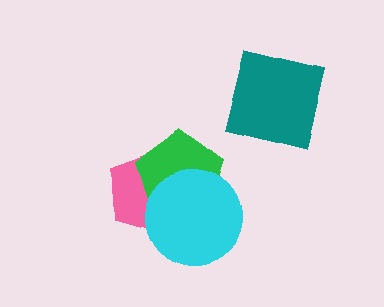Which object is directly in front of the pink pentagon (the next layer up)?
The green pentagon is directly in front of the pink pentagon.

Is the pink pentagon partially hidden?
Yes, it is partially covered by another shape.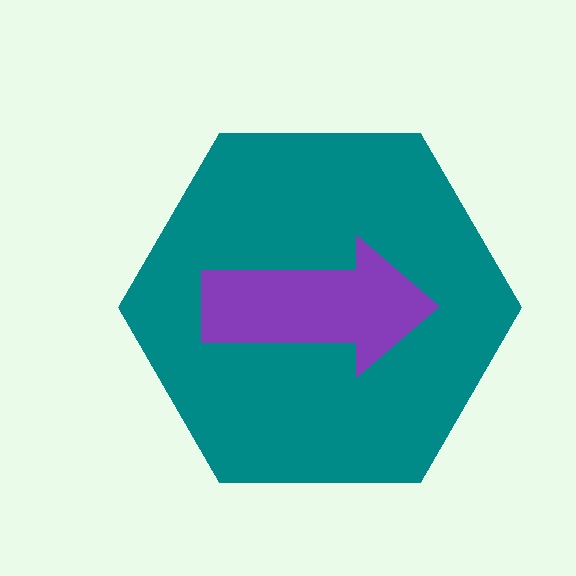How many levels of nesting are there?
2.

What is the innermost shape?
The purple arrow.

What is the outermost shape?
The teal hexagon.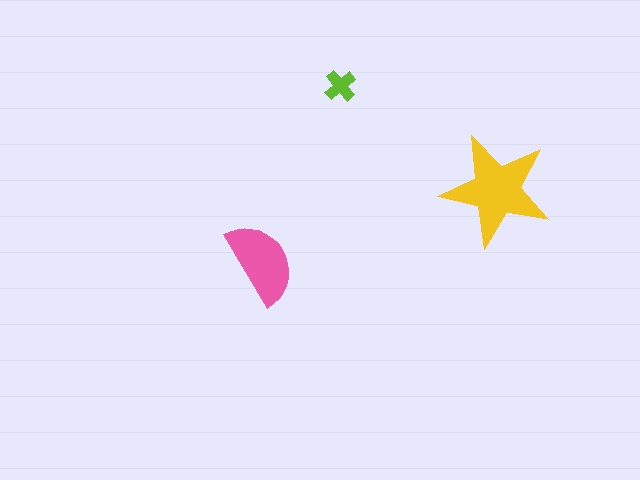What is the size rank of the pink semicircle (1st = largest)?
2nd.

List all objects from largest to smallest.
The yellow star, the pink semicircle, the lime cross.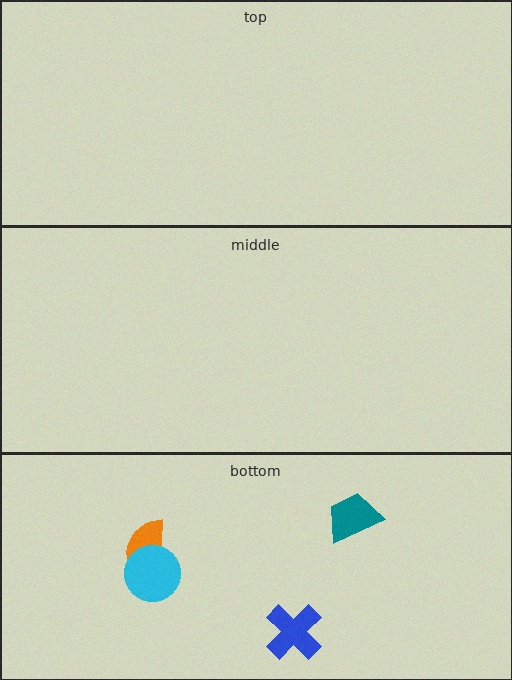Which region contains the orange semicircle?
The bottom region.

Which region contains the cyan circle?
The bottom region.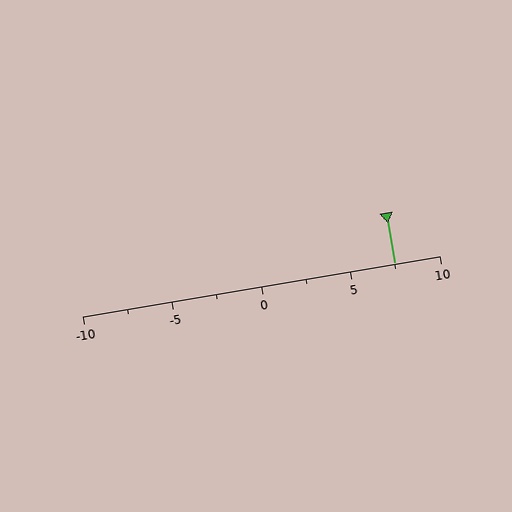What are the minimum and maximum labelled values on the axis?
The axis runs from -10 to 10.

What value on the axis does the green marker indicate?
The marker indicates approximately 7.5.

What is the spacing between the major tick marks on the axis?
The major ticks are spaced 5 apart.